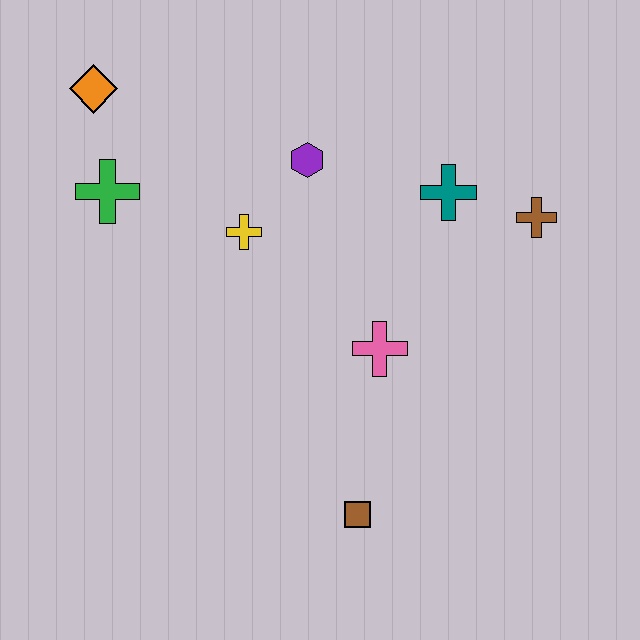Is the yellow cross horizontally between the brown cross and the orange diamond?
Yes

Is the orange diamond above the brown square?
Yes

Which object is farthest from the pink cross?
The orange diamond is farthest from the pink cross.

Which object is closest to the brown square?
The pink cross is closest to the brown square.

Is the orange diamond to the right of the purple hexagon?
No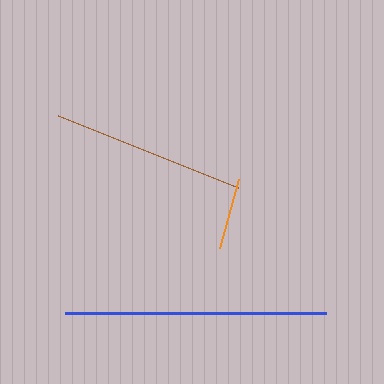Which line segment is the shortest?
The orange line is the shortest at approximately 72 pixels.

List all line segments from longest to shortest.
From longest to shortest: blue, brown, orange.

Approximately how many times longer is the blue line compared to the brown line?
The blue line is approximately 1.3 times the length of the brown line.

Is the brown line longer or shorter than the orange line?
The brown line is longer than the orange line.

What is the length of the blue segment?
The blue segment is approximately 261 pixels long.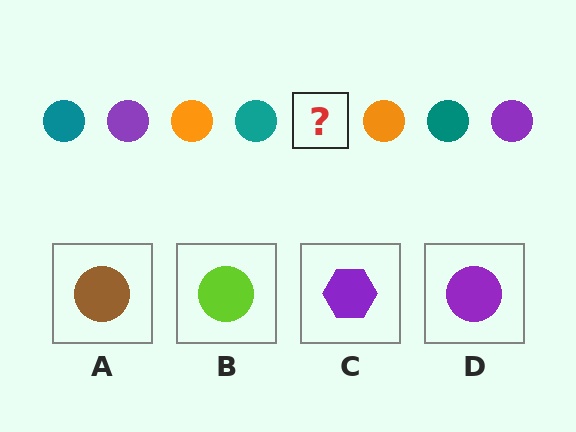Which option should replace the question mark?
Option D.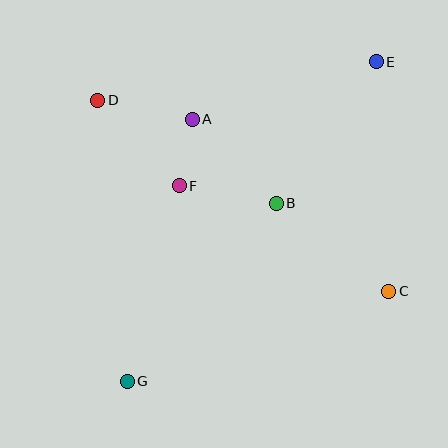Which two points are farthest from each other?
Points E and G are farthest from each other.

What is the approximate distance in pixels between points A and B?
The distance between A and B is approximately 119 pixels.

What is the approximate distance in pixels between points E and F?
The distance between E and F is approximately 233 pixels.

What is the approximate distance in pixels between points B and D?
The distance between B and D is approximately 206 pixels.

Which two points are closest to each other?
Points A and F are closest to each other.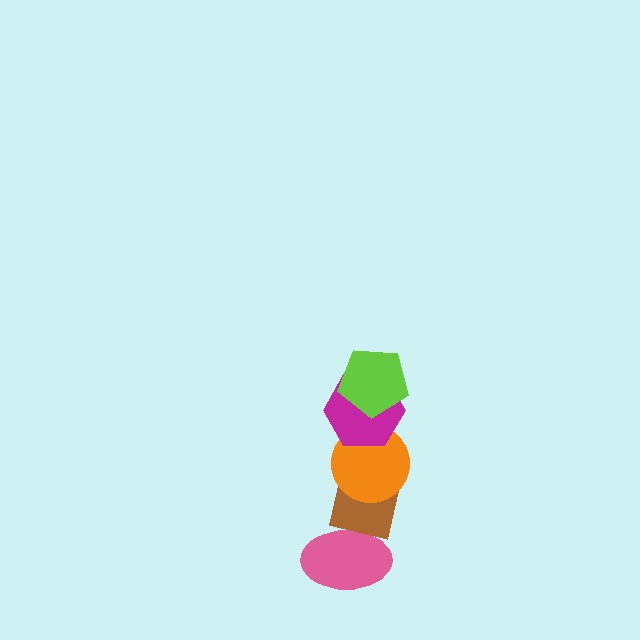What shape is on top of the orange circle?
The magenta hexagon is on top of the orange circle.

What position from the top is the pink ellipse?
The pink ellipse is 5th from the top.